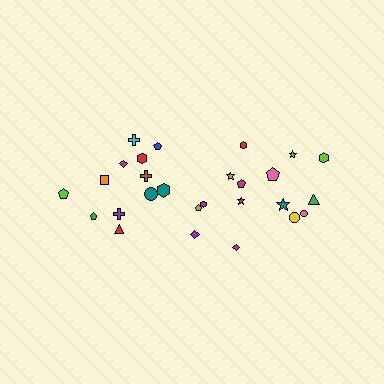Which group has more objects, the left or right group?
The right group.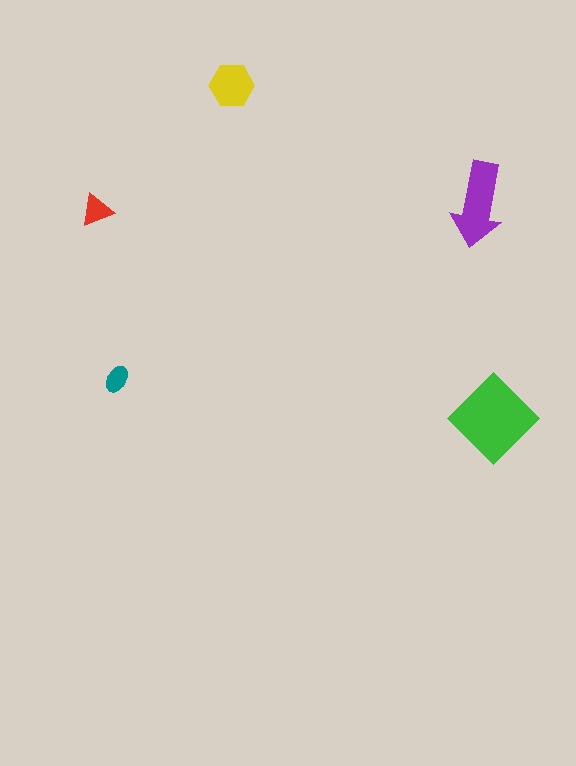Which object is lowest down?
The green diamond is bottommost.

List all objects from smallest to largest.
The teal ellipse, the red triangle, the yellow hexagon, the purple arrow, the green diamond.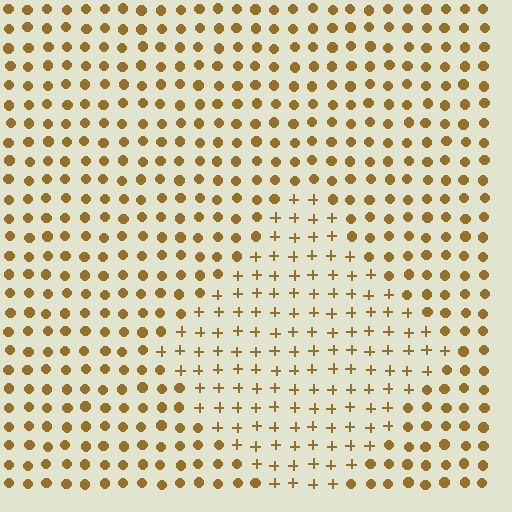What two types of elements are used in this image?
The image uses plus signs inside the diamond region and circles outside it.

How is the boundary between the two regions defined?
The boundary is defined by a change in element shape: plus signs inside vs. circles outside. All elements share the same color and spacing.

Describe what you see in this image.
The image is filled with small brown elements arranged in a uniform grid. A diamond-shaped region contains plus signs, while the surrounding area contains circles. The boundary is defined purely by the change in element shape.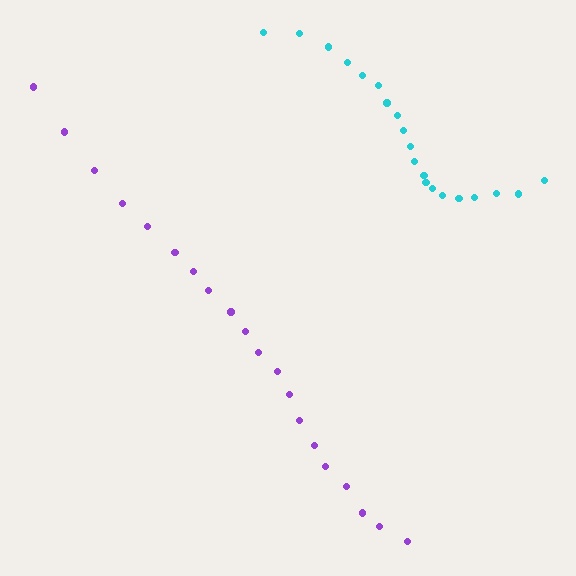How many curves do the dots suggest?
There are 2 distinct paths.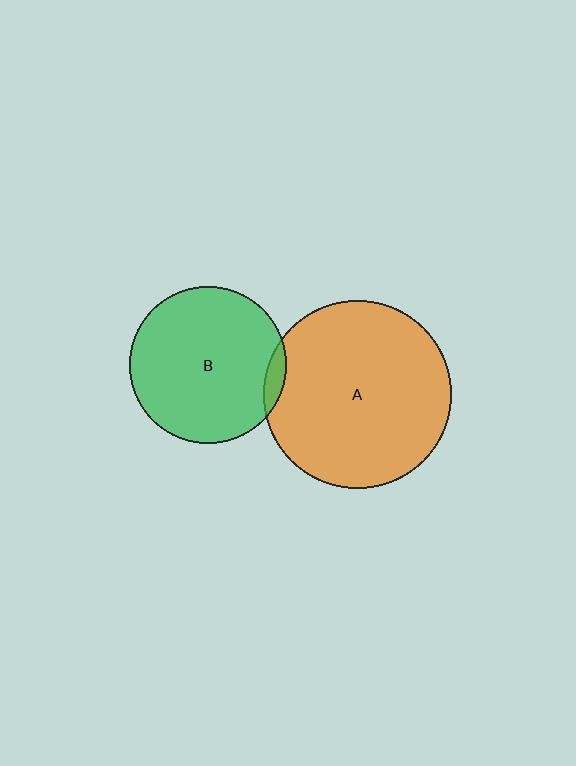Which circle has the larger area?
Circle A (orange).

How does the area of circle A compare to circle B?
Approximately 1.4 times.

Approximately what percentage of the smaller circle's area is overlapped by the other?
Approximately 5%.